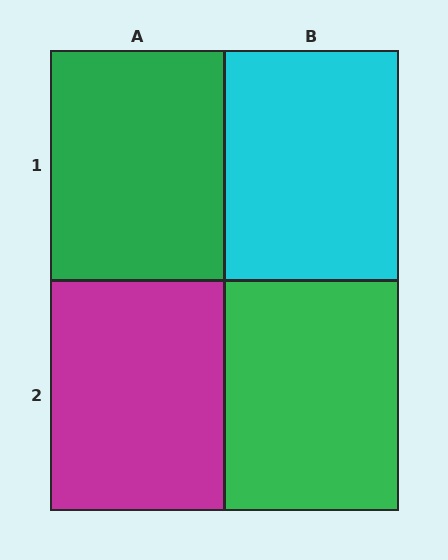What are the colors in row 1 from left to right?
Green, cyan.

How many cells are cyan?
1 cell is cyan.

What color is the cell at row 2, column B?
Green.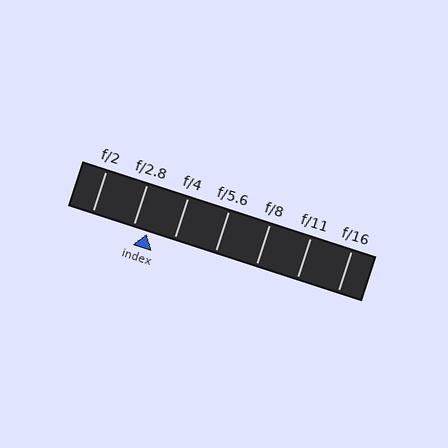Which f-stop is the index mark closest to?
The index mark is closest to f/2.8.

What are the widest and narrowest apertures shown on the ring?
The widest aperture shown is f/2 and the narrowest is f/16.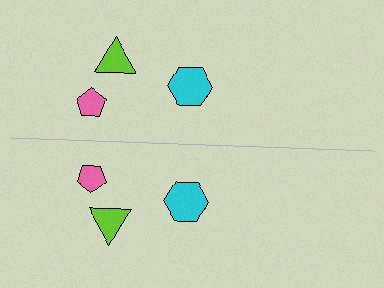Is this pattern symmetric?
Yes, this pattern has bilateral (reflection) symmetry.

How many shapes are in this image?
There are 6 shapes in this image.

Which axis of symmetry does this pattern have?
The pattern has a horizontal axis of symmetry running through the center of the image.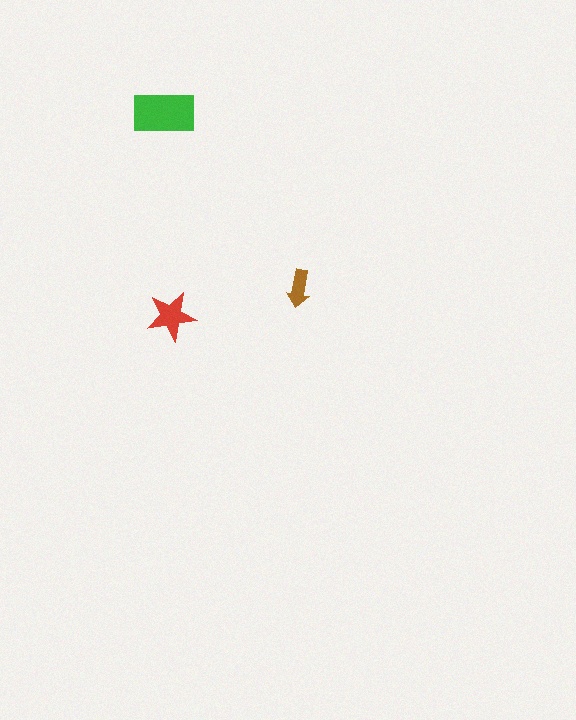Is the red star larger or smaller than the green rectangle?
Smaller.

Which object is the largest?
The green rectangle.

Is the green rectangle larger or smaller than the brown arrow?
Larger.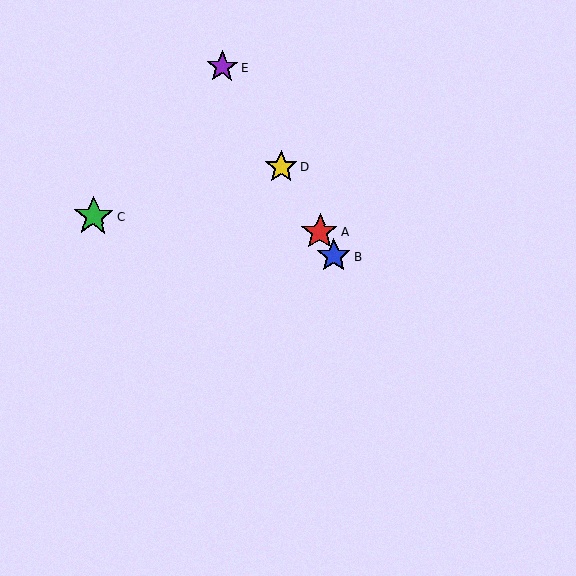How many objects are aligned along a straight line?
4 objects (A, B, D, E) are aligned along a straight line.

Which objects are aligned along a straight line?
Objects A, B, D, E are aligned along a straight line.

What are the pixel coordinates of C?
Object C is at (93, 216).